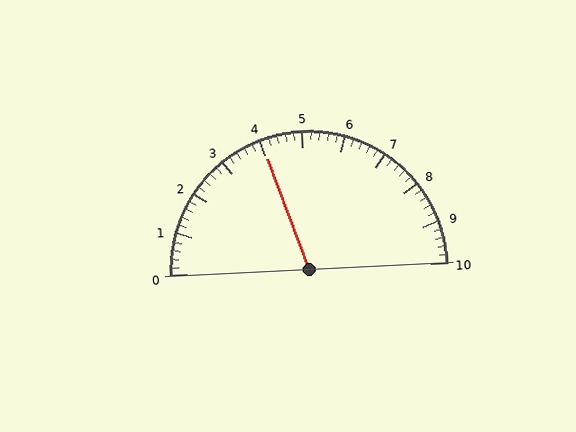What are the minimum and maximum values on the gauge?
The gauge ranges from 0 to 10.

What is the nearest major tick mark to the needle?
The nearest major tick mark is 4.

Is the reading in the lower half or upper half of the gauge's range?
The reading is in the lower half of the range (0 to 10).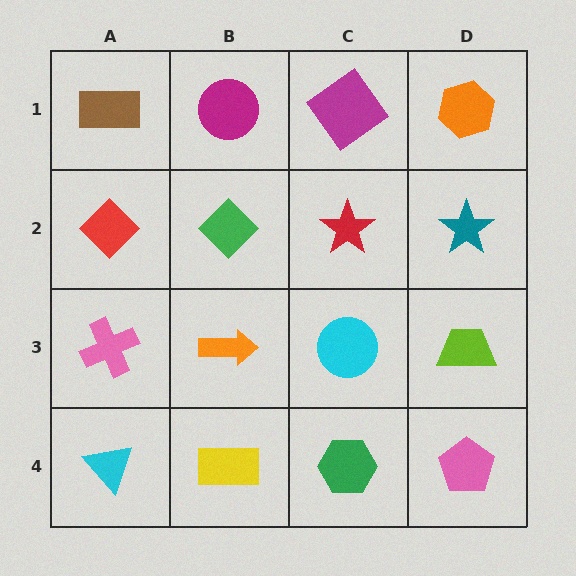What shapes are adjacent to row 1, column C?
A red star (row 2, column C), a magenta circle (row 1, column B), an orange hexagon (row 1, column D).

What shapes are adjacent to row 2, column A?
A brown rectangle (row 1, column A), a pink cross (row 3, column A), a green diamond (row 2, column B).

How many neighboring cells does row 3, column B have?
4.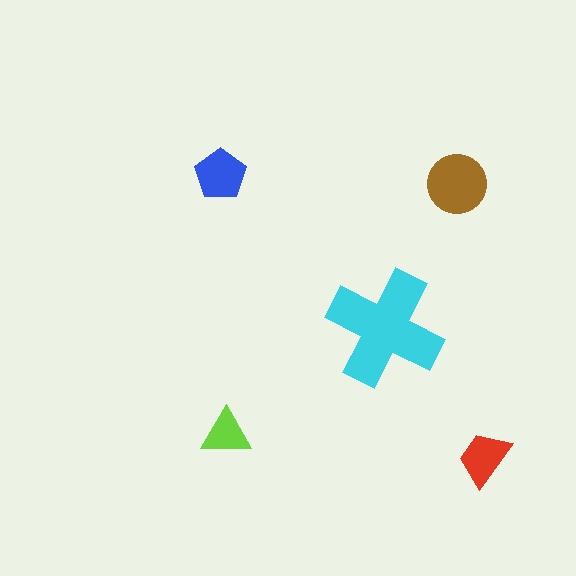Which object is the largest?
The cyan cross.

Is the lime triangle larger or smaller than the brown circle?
Smaller.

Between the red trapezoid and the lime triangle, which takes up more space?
The red trapezoid.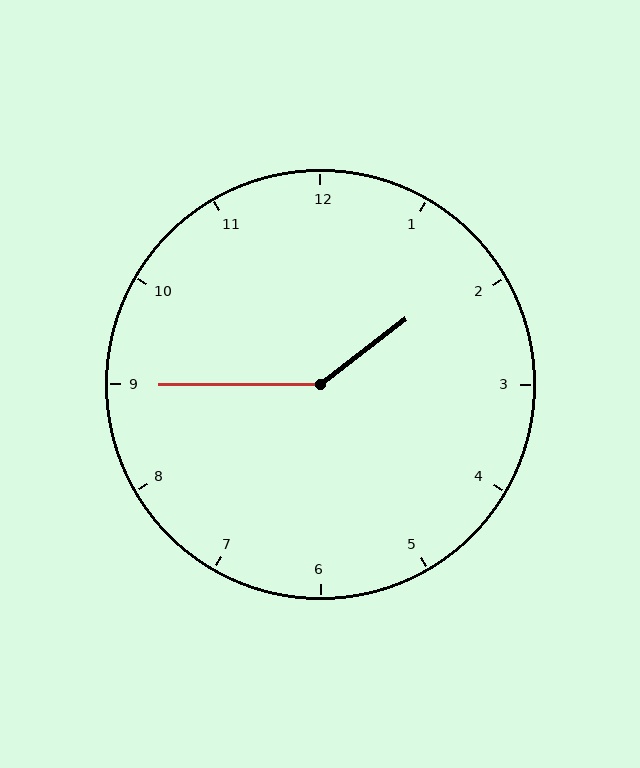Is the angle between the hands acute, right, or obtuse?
It is obtuse.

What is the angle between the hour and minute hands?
Approximately 142 degrees.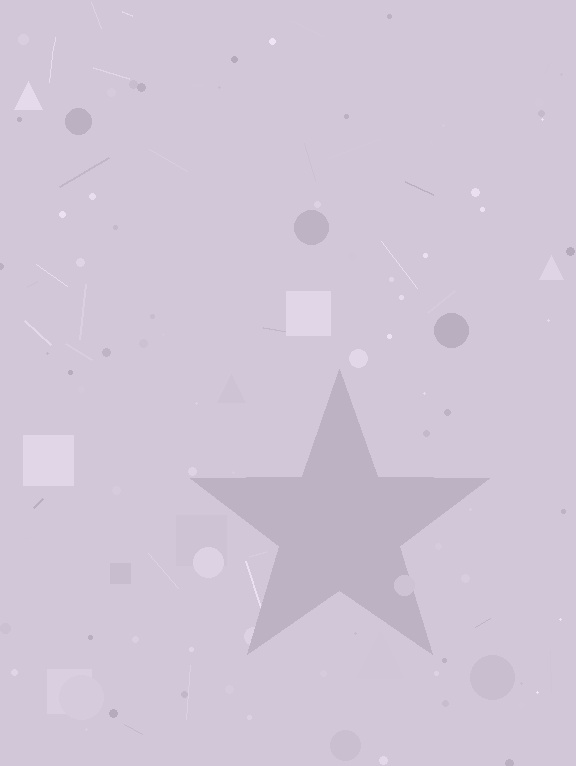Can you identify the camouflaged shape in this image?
The camouflaged shape is a star.